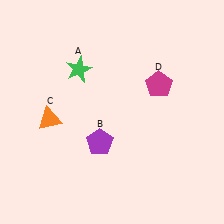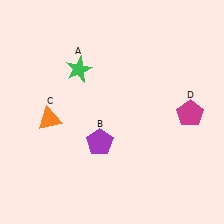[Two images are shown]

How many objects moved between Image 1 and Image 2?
1 object moved between the two images.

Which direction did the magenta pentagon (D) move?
The magenta pentagon (D) moved right.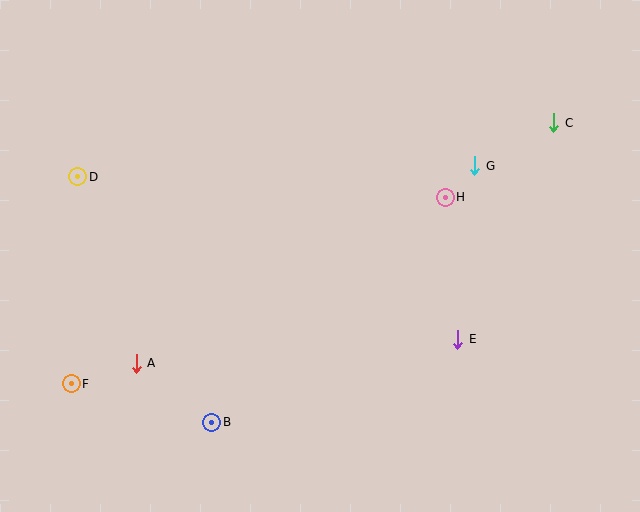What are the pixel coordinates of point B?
Point B is at (212, 422).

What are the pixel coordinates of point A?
Point A is at (136, 363).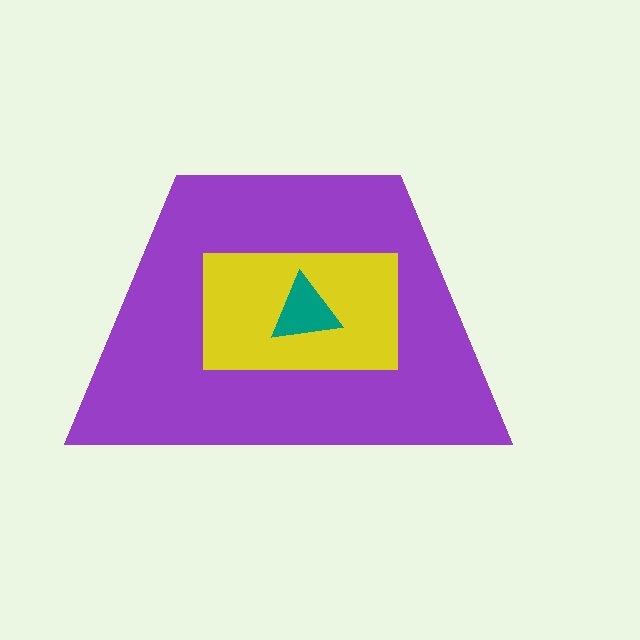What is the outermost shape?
The purple trapezoid.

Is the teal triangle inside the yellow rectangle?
Yes.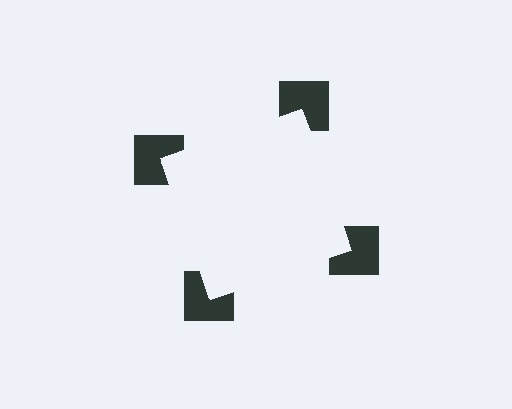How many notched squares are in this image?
There are 4 — one at each vertex of the illusory square.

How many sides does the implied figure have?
4 sides.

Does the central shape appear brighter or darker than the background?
It typically appears slightly brighter than the background, even though no actual brightness change is drawn.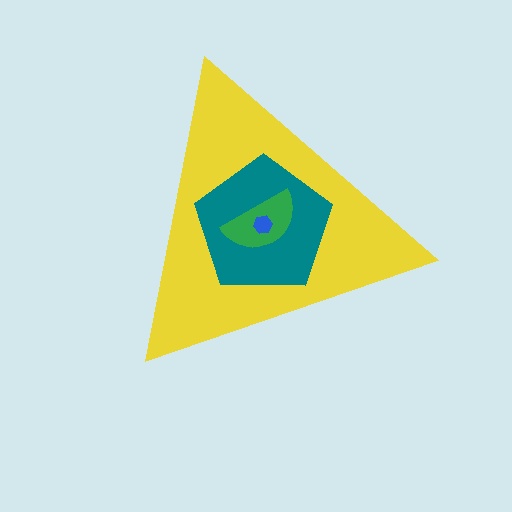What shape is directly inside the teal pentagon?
The green semicircle.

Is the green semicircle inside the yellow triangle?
Yes.